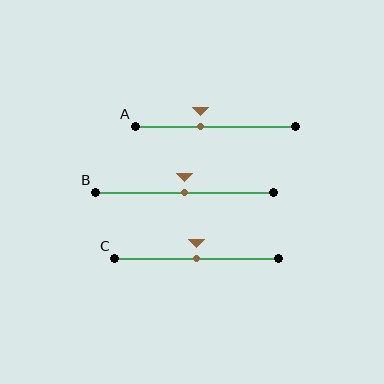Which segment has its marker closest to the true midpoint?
Segment B has its marker closest to the true midpoint.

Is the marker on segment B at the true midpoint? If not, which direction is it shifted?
Yes, the marker on segment B is at the true midpoint.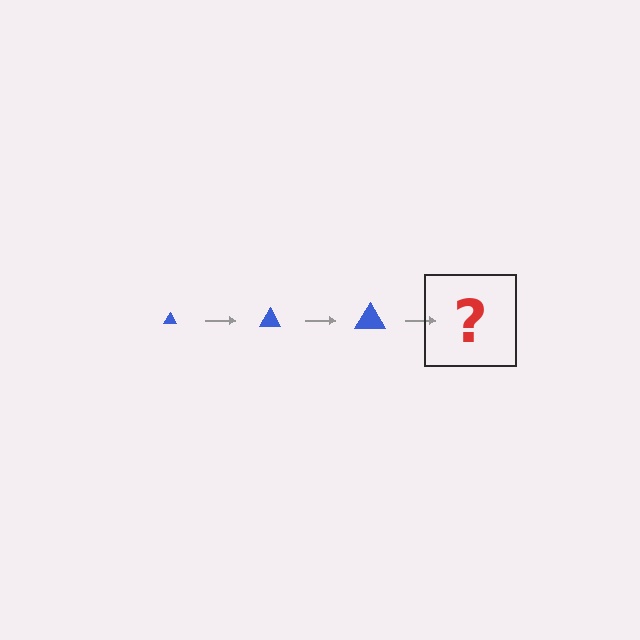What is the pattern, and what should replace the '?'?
The pattern is that the triangle gets progressively larger each step. The '?' should be a blue triangle, larger than the previous one.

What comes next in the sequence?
The next element should be a blue triangle, larger than the previous one.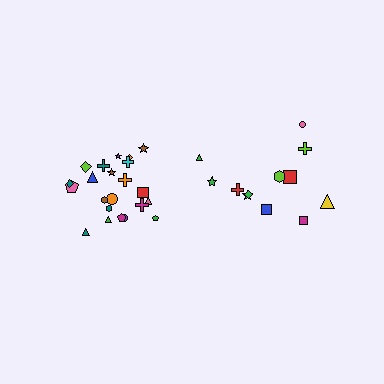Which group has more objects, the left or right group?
The left group.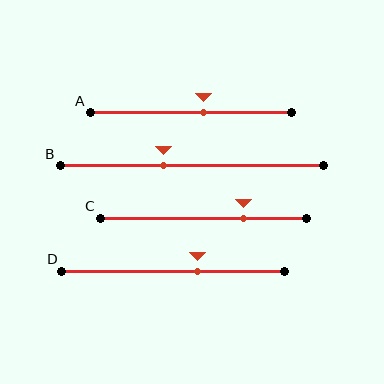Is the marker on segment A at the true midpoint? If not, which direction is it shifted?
No, the marker on segment A is shifted to the right by about 6% of the segment length.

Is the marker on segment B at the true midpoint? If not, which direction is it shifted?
No, the marker on segment B is shifted to the left by about 11% of the segment length.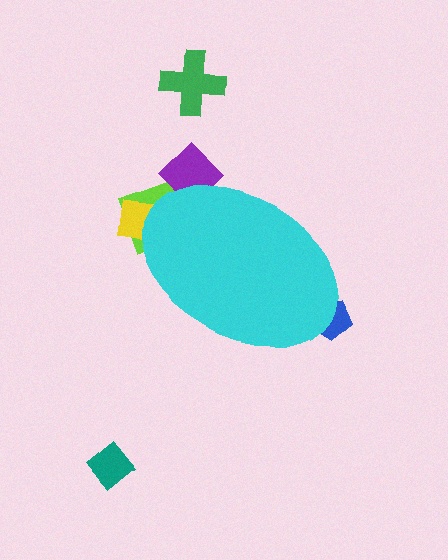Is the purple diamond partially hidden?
Yes, the purple diamond is partially hidden behind the cyan ellipse.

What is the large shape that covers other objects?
A cyan ellipse.